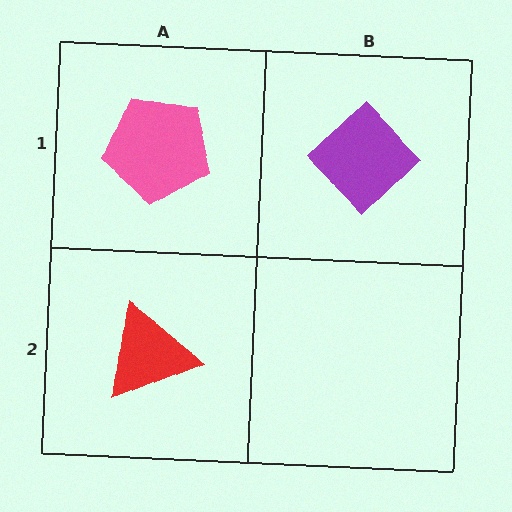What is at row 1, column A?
A pink pentagon.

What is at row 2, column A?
A red triangle.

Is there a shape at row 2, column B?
No, that cell is empty.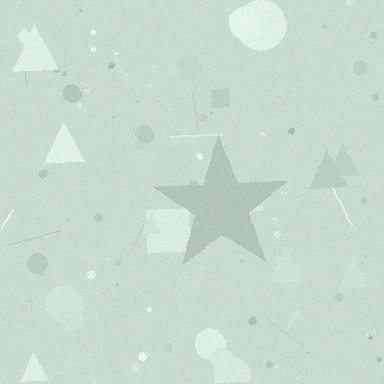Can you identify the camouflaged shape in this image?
The camouflaged shape is a star.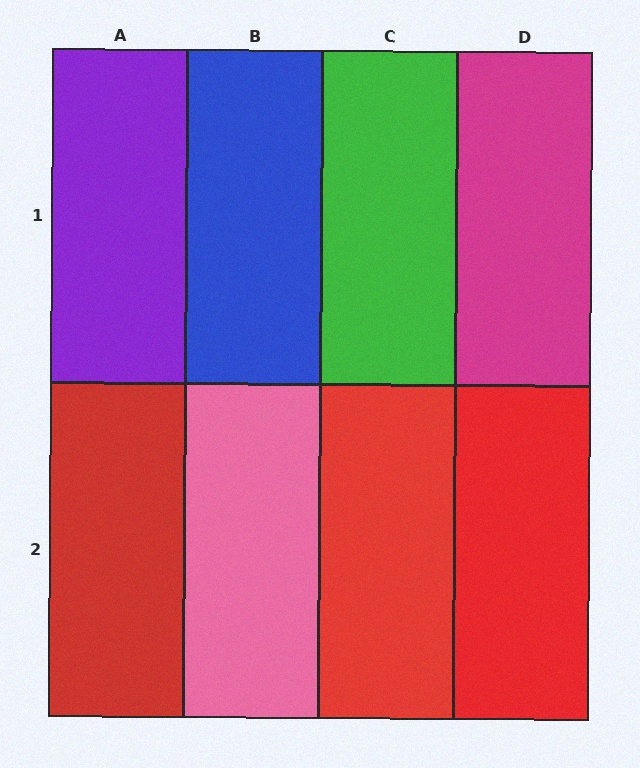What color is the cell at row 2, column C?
Red.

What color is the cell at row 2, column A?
Red.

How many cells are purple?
1 cell is purple.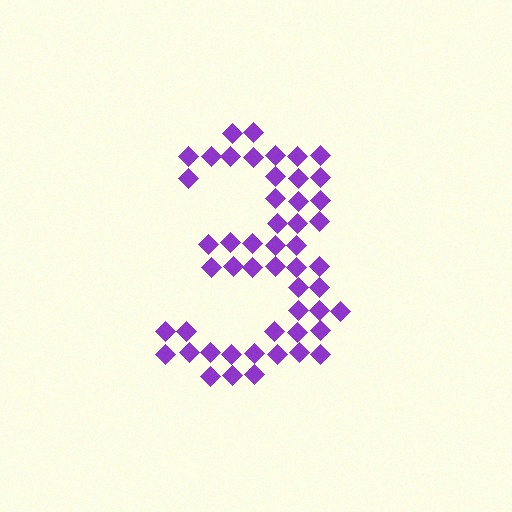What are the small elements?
The small elements are diamonds.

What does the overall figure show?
The overall figure shows the digit 3.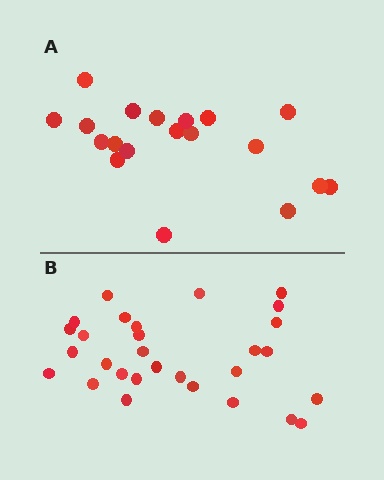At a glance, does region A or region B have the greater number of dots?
Region B (the bottom region) has more dots.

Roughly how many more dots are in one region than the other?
Region B has roughly 10 or so more dots than region A.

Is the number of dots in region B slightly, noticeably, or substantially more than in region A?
Region B has substantially more. The ratio is roughly 1.5 to 1.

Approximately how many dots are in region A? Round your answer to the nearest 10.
About 20 dots. (The exact count is 19, which rounds to 20.)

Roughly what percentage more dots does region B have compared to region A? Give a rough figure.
About 55% more.